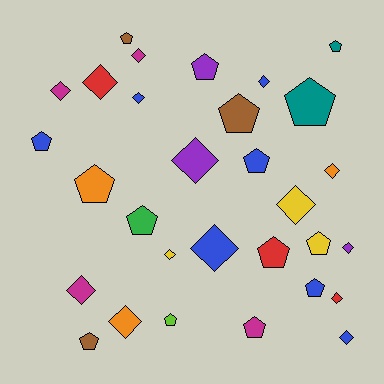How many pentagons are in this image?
There are 15 pentagons.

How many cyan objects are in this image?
There are no cyan objects.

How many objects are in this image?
There are 30 objects.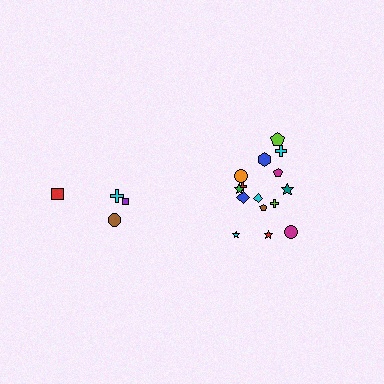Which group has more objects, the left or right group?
The right group.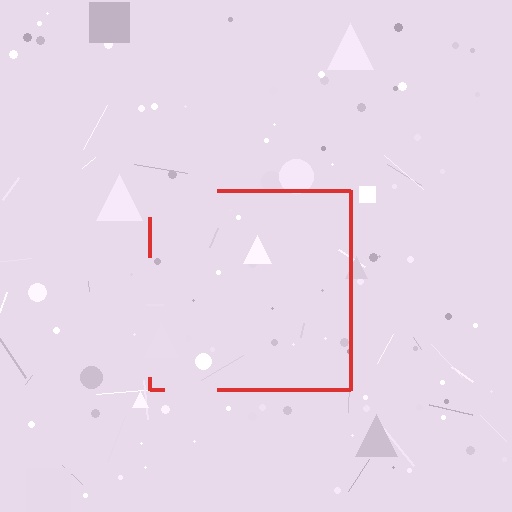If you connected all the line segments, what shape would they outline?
They would outline a square.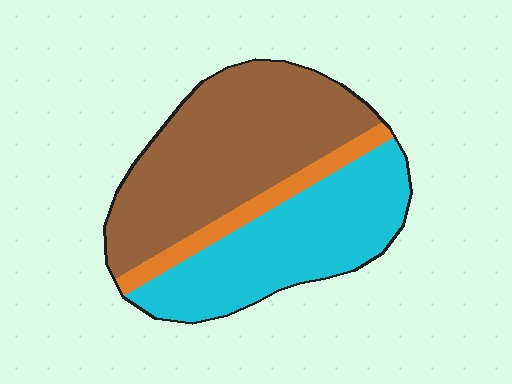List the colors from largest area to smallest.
From largest to smallest: brown, cyan, orange.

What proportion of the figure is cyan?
Cyan takes up about two fifths (2/5) of the figure.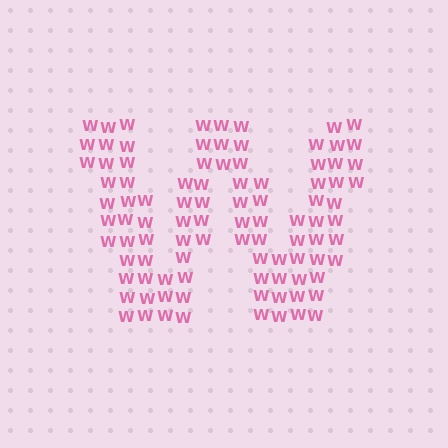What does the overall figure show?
The overall figure shows the letter W.